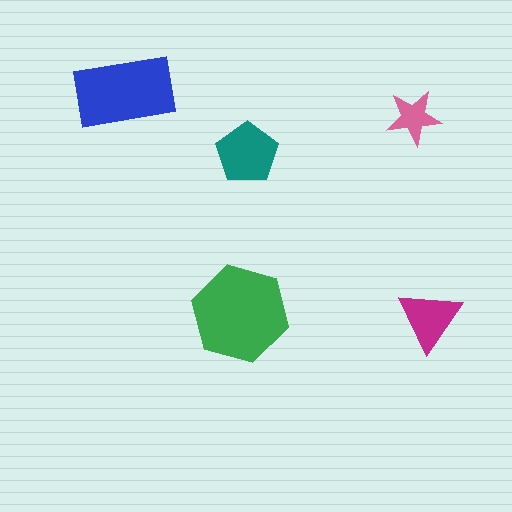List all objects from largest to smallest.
The green hexagon, the blue rectangle, the teal pentagon, the magenta triangle, the pink star.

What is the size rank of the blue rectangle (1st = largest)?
2nd.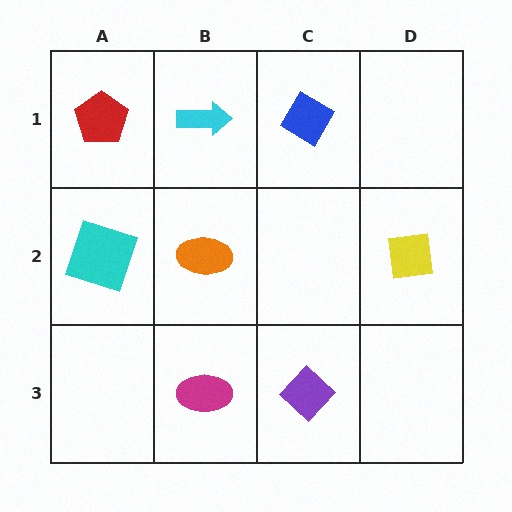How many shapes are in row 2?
3 shapes.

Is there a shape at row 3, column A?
No, that cell is empty.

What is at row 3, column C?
A purple diamond.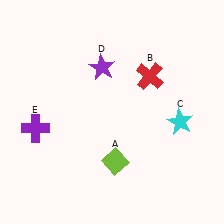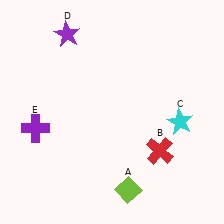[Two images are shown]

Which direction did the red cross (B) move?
The red cross (B) moved down.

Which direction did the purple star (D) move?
The purple star (D) moved left.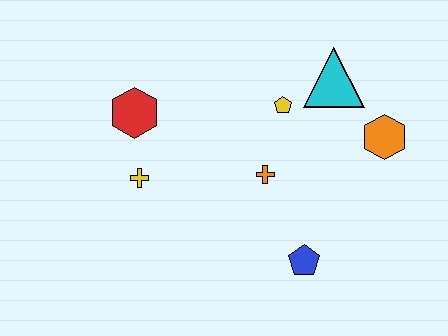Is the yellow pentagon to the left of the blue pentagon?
Yes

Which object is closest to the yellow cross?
The red hexagon is closest to the yellow cross.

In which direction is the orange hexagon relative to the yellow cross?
The orange hexagon is to the right of the yellow cross.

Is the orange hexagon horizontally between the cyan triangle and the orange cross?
No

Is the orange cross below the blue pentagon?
No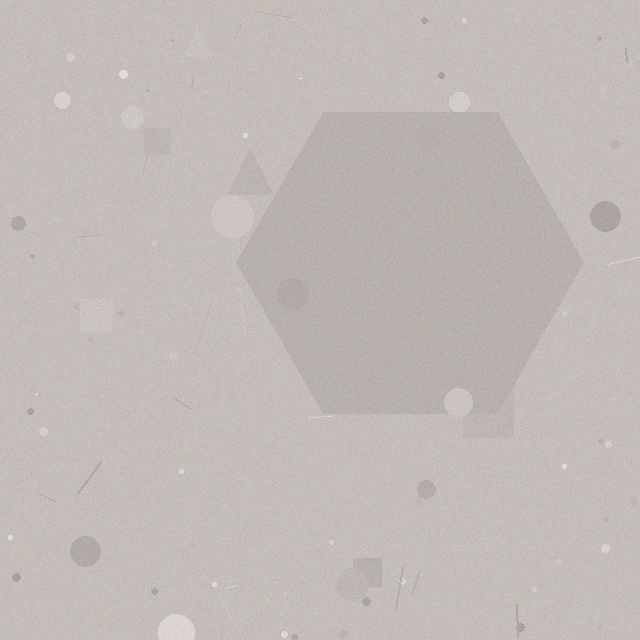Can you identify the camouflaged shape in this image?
The camouflaged shape is a hexagon.